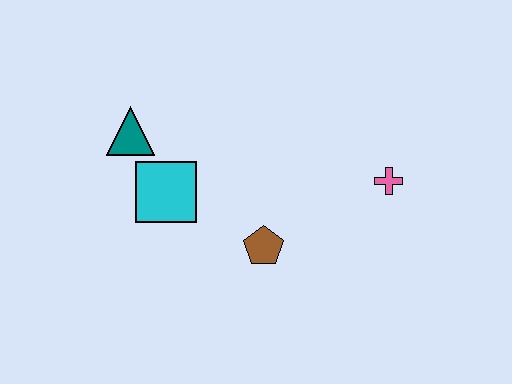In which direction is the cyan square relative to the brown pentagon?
The cyan square is to the left of the brown pentagon.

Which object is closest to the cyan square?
The teal triangle is closest to the cyan square.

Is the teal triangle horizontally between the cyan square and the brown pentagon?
No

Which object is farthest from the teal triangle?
The pink cross is farthest from the teal triangle.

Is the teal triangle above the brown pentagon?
Yes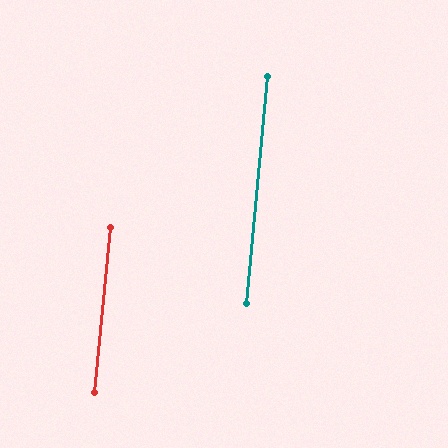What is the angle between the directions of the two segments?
Approximately 1 degree.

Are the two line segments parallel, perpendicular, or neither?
Parallel — their directions differ by only 0.6°.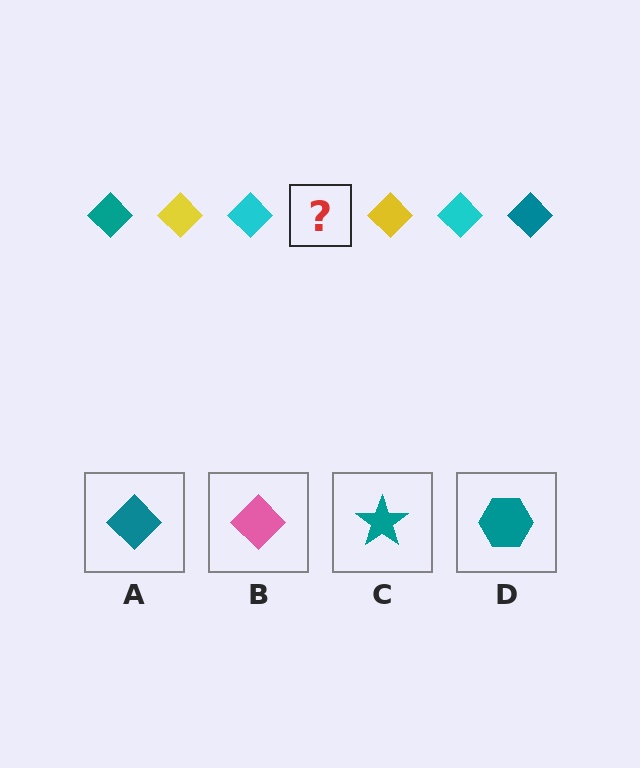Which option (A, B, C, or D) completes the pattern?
A.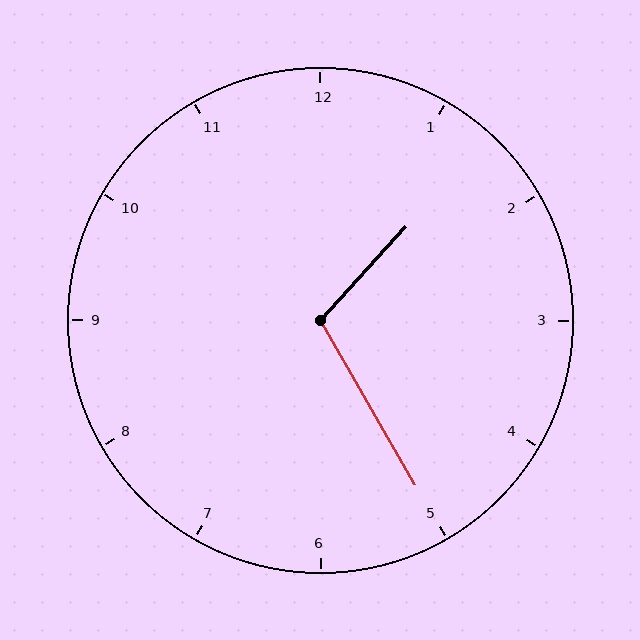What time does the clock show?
1:25.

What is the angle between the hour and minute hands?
Approximately 108 degrees.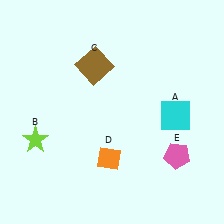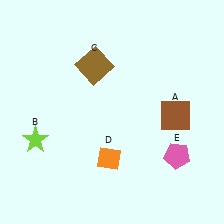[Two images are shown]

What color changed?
The square (A) changed from cyan in Image 1 to brown in Image 2.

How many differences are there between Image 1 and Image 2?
There is 1 difference between the two images.